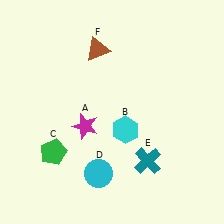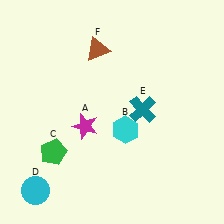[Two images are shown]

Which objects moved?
The objects that moved are: the cyan circle (D), the teal cross (E).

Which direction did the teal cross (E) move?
The teal cross (E) moved up.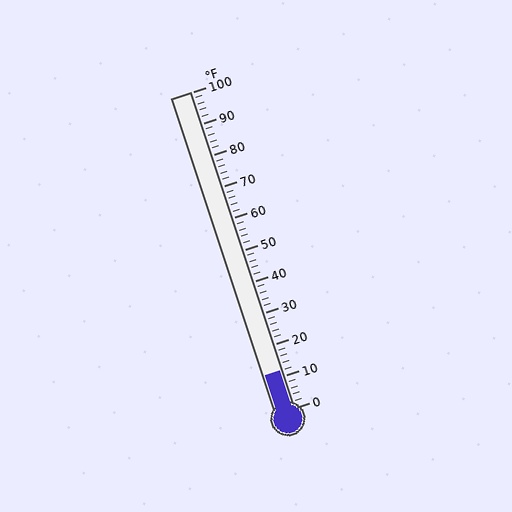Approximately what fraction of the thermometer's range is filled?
The thermometer is filled to approximately 10% of its range.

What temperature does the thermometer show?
The thermometer shows approximately 12°F.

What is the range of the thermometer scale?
The thermometer scale ranges from 0°F to 100°F.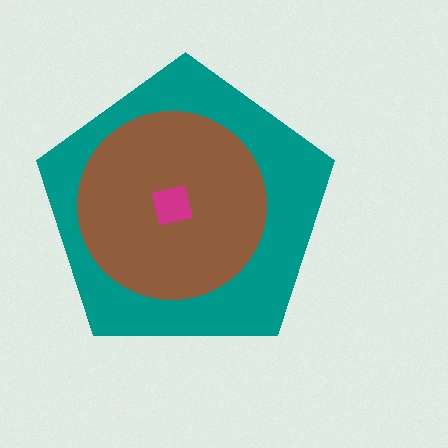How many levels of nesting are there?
3.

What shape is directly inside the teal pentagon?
The brown circle.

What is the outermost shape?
The teal pentagon.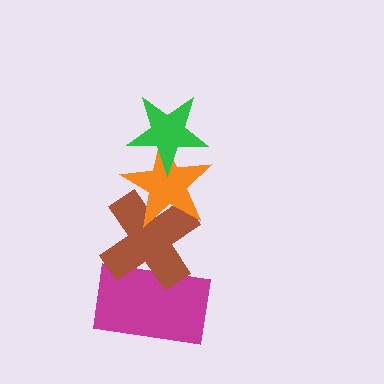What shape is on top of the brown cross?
The orange star is on top of the brown cross.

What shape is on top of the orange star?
The green star is on top of the orange star.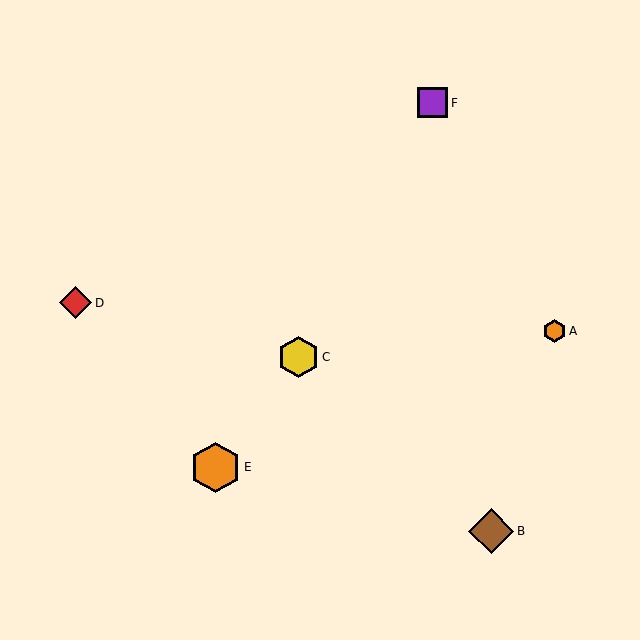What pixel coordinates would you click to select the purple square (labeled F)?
Click at (433, 103) to select the purple square F.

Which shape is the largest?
The orange hexagon (labeled E) is the largest.